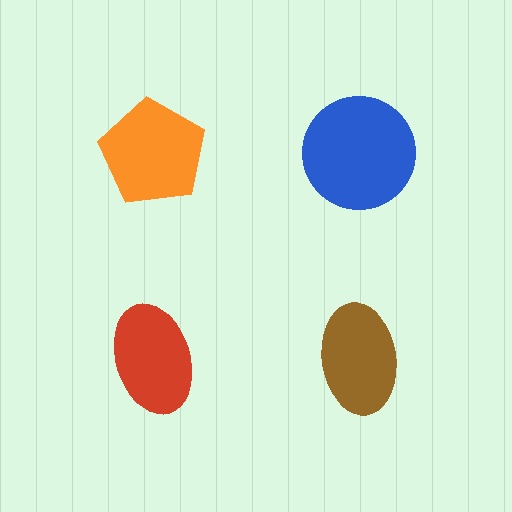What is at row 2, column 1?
A red ellipse.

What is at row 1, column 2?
A blue circle.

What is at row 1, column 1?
An orange pentagon.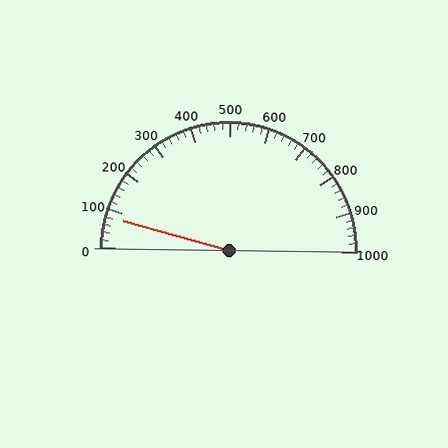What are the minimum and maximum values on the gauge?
The gauge ranges from 0 to 1000.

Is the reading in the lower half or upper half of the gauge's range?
The reading is in the lower half of the range (0 to 1000).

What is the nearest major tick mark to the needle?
The nearest major tick mark is 100.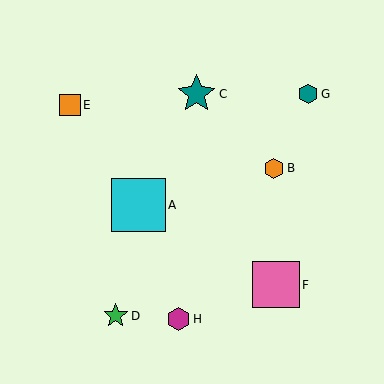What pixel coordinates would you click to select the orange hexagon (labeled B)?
Click at (274, 168) to select the orange hexagon B.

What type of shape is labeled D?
Shape D is a green star.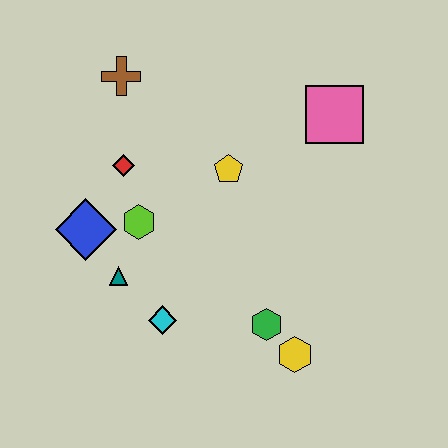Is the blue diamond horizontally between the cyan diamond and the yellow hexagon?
No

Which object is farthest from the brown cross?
The yellow hexagon is farthest from the brown cross.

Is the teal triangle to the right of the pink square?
No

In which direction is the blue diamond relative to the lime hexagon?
The blue diamond is to the left of the lime hexagon.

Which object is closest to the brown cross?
The red diamond is closest to the brown cross.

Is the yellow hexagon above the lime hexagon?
No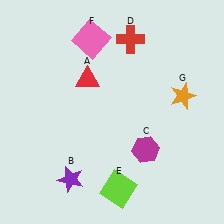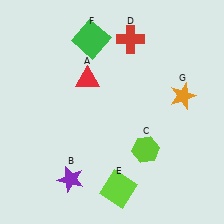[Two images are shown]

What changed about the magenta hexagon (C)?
In Image 1, C is magenta. In Image 2, it changed to lime.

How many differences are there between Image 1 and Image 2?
There are 2 differences between the two images.